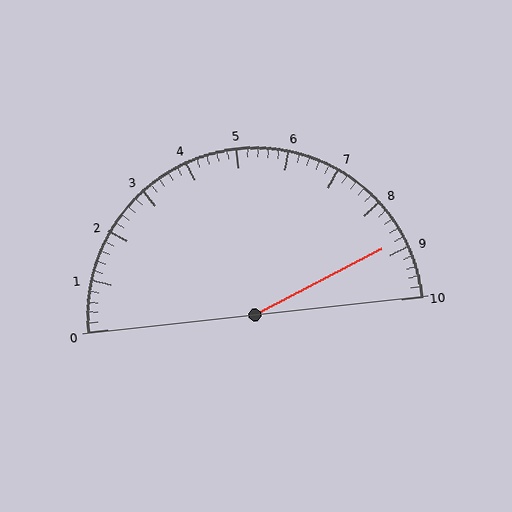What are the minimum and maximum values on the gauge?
The gauge ranges from 0 to 10.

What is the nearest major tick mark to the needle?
The nearest major tick mark is 9.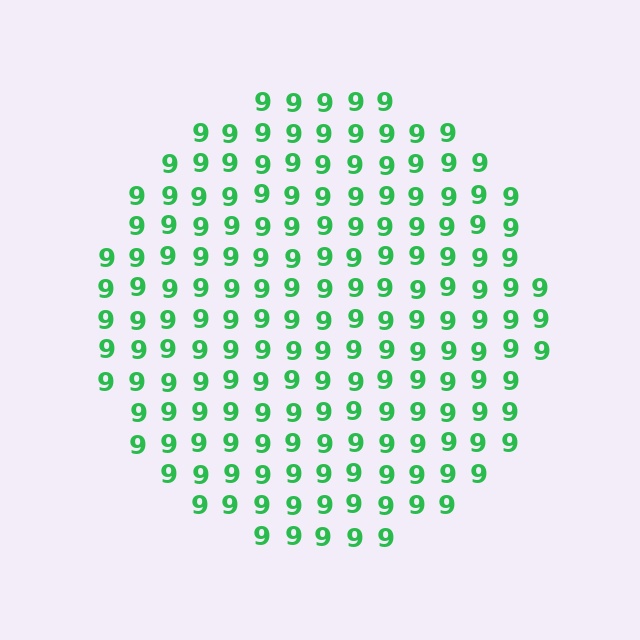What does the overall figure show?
The overall figure shows a circle.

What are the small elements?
The small elements are digit 9's.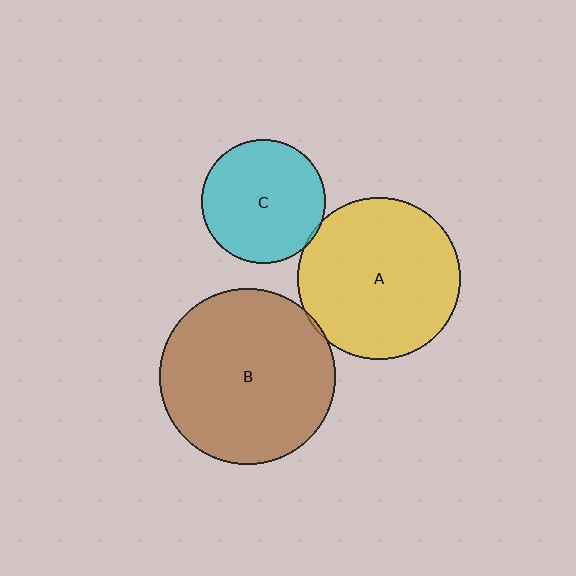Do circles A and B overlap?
Yes.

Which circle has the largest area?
Circle B (brown).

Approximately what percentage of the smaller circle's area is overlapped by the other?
Approximately 5%.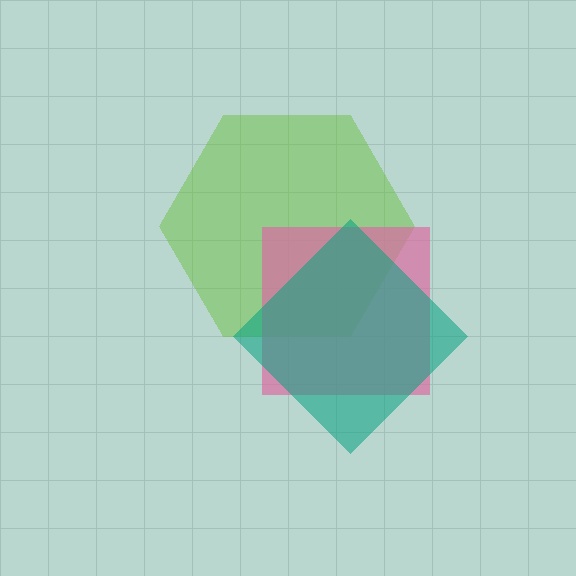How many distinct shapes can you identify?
There are 3 distinct shapes: a lime hexagon, a pink square, a teal diamond.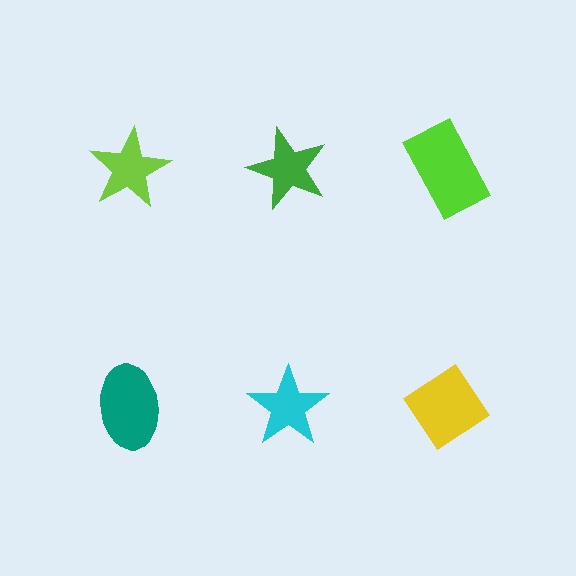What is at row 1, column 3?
A lime rectangle.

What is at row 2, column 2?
A cyan star.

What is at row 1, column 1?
A lime star.